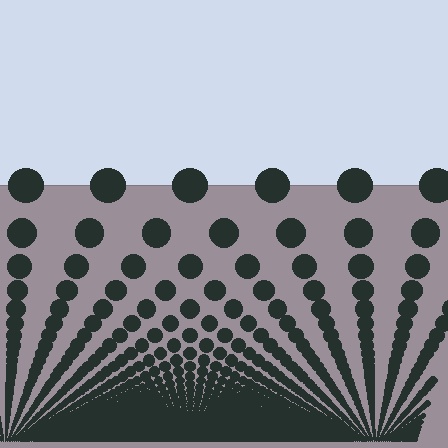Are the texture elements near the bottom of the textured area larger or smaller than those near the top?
Smaller. The gradient is inverted — elements near the bottom are smaller and denser.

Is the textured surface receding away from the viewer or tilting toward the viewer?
The surface appears to tilt toward the viewer. Texture elements get larger and sparser toward the top.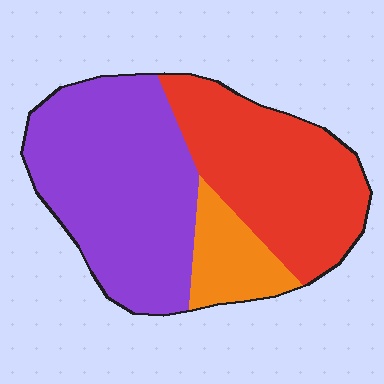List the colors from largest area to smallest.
From largest to smallest: purple, red, orange.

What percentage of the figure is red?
Red covers around 40% of the figure.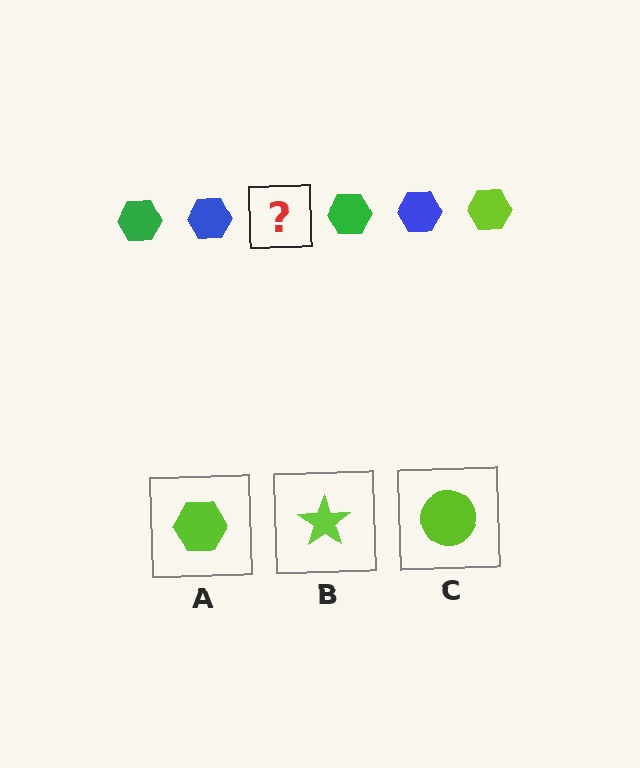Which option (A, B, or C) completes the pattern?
A.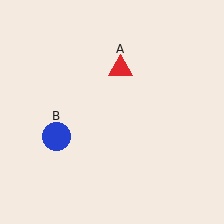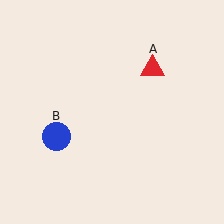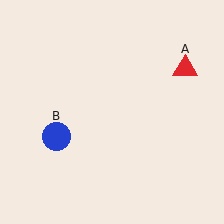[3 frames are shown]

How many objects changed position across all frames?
1 object changed position: red triangle (object A).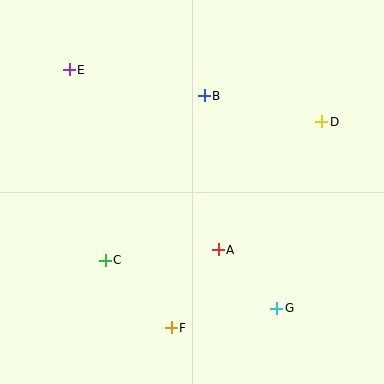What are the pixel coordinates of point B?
Point B is at (204, 96).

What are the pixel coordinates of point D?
Point D is at (322, 122).